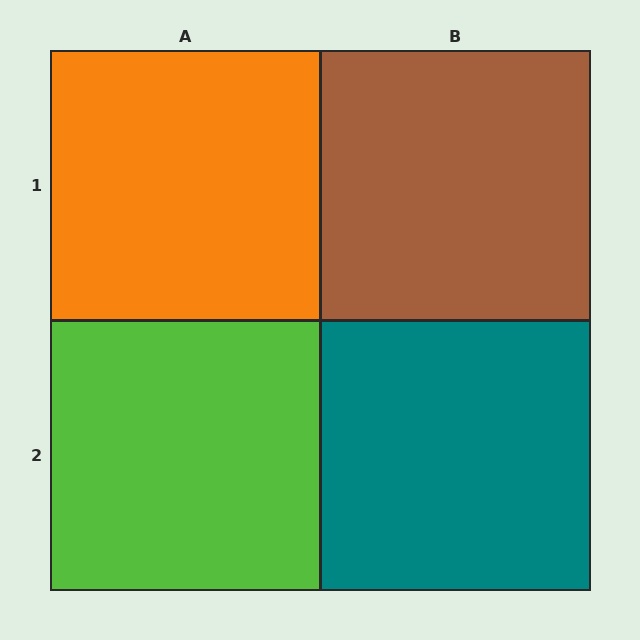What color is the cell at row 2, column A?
Lime.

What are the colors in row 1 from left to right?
Orange, brown.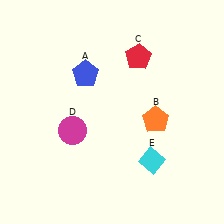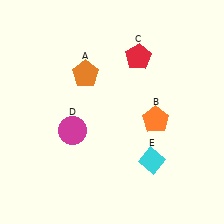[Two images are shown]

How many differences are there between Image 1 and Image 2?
There is 1 difference between the two images.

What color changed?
The pentagon (A) changed from blue in Image 1 to orange in Image 2.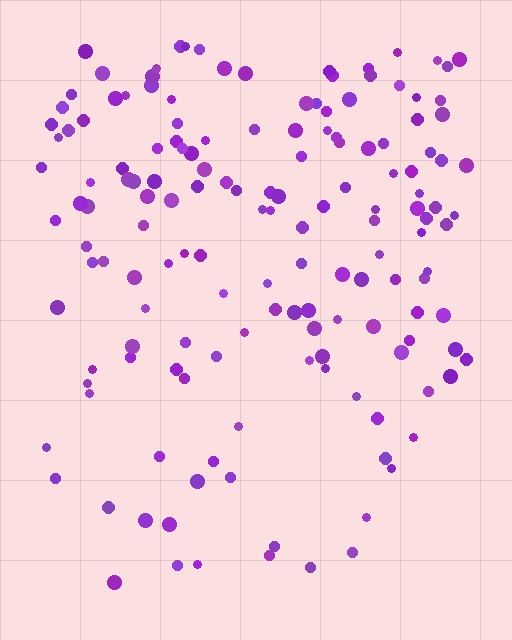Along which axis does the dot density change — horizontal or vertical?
Vertical.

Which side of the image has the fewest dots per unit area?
The bottom.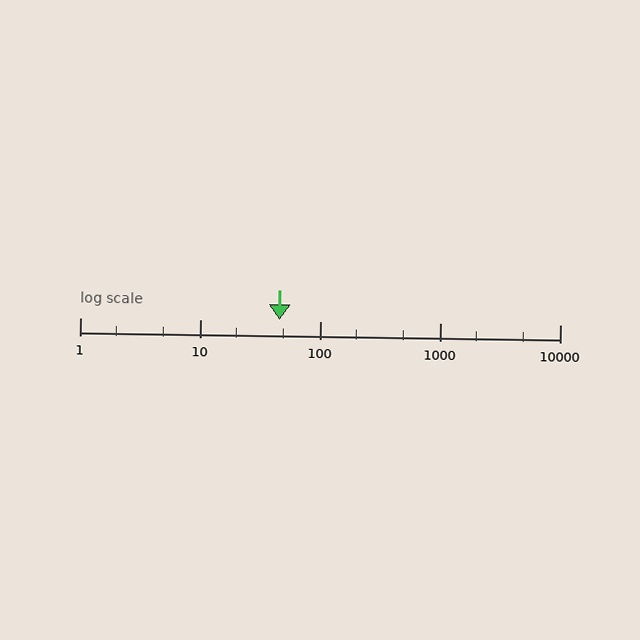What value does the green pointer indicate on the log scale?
The pointer indicates approximately 46.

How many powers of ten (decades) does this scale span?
The scale spans 4 decades, from 1 to 10000.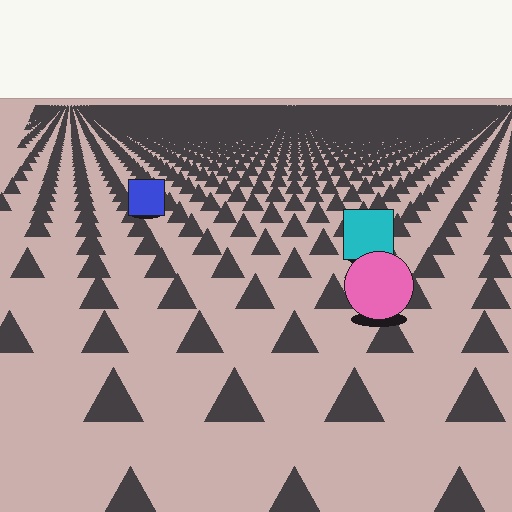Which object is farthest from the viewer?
The blue square is farthest from the viewer. It appears smaller and the ground texture around it is denser.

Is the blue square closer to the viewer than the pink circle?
No. The pink circle is closer — you can tell from the texture gradient: the ground texture is coarser near it.